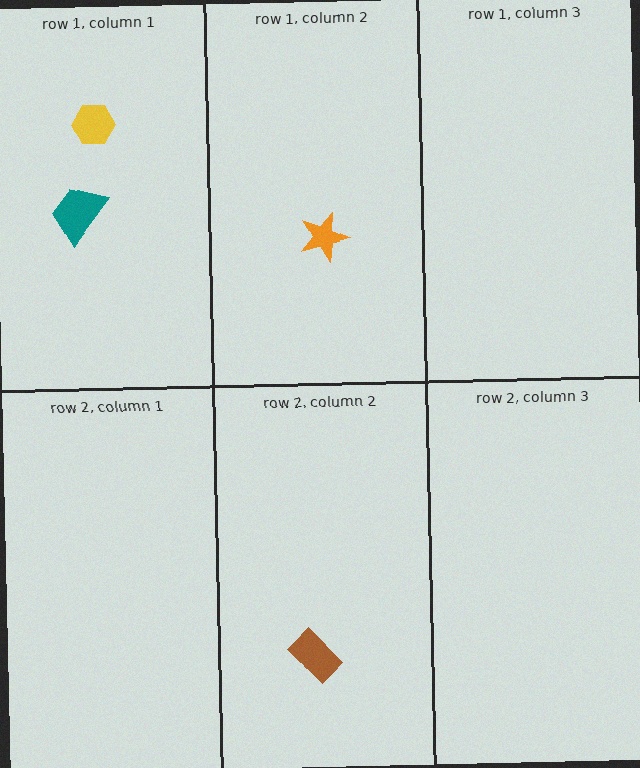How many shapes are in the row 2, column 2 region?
1.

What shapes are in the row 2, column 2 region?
The brown rectangle.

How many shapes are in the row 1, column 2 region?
1.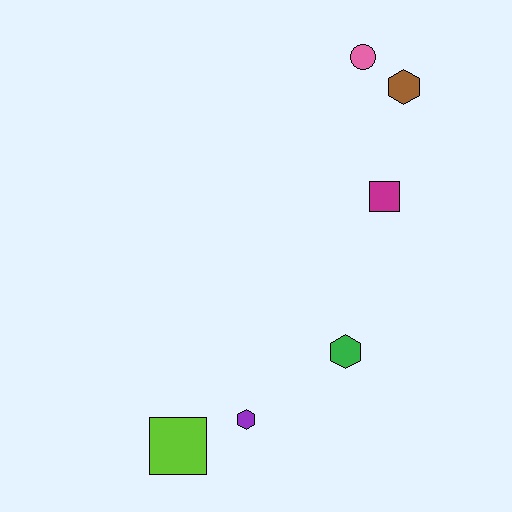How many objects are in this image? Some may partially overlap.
There are 6 objects.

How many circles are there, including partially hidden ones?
There is 1 circle.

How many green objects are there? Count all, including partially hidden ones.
There is 1 green object.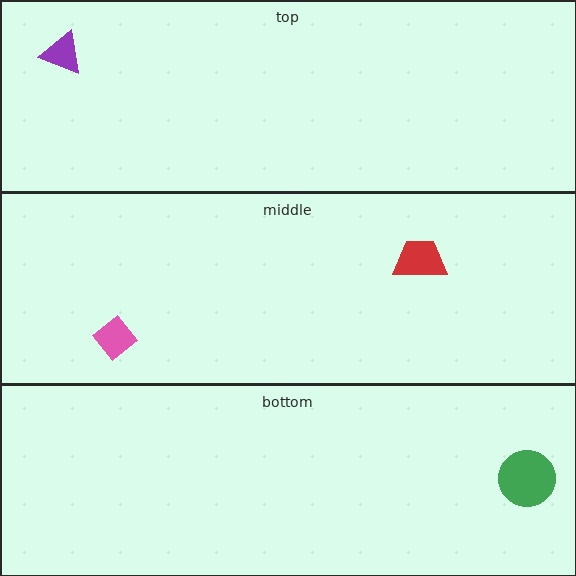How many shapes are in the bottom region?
1.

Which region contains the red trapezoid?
The middle region.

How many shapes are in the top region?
1.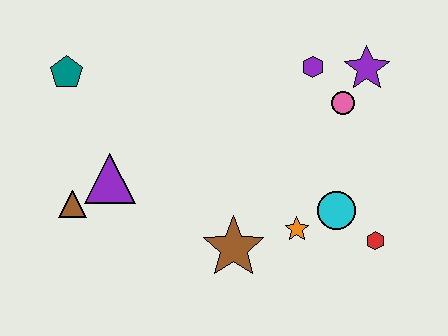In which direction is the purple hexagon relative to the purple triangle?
The purple hexagon is to the right of the purple triangle.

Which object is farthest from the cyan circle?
The teal pentagon is farthest from the cyan circle.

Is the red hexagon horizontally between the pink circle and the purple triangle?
No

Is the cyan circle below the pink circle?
Yes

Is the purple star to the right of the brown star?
Yes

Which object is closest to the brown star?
The orange star is closest to the brown star.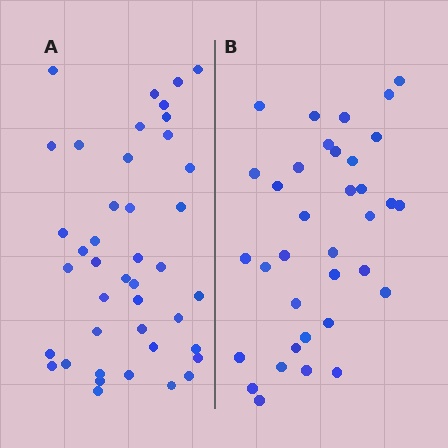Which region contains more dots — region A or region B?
Region A (the left region) has more dots.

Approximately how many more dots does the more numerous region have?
Region A has roughly 8 or so more dots than region B.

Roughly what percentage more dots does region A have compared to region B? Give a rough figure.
About 20% more.